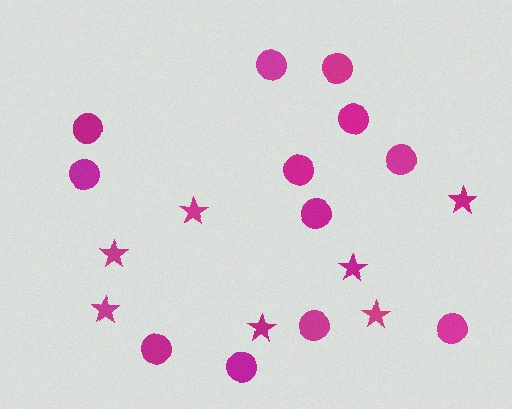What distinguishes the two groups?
There are 2 groups: one group of circles (12) and one group of stars (7).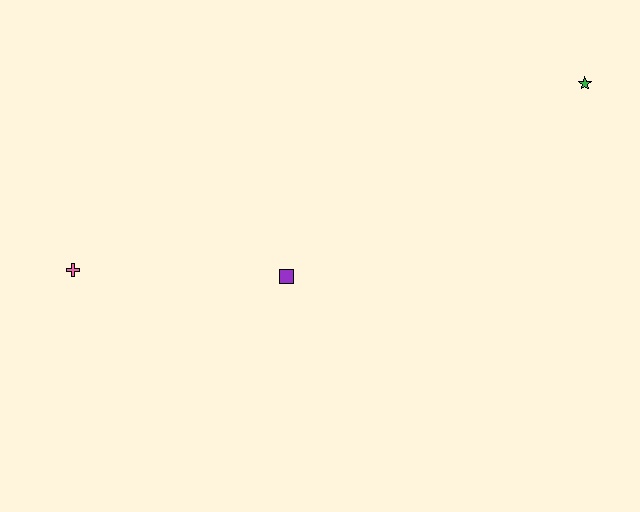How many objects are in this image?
There are 3 objects.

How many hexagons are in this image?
There are no hexagons.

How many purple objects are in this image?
There is 1 purple object.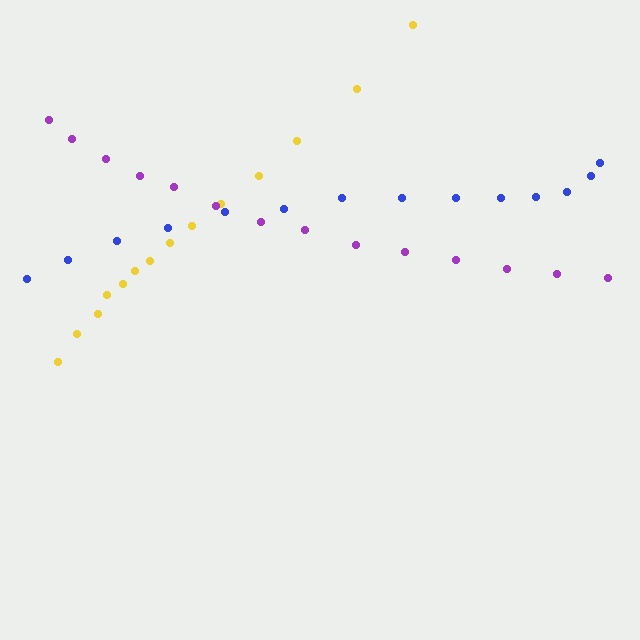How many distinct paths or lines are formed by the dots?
There are 3 distinct paths.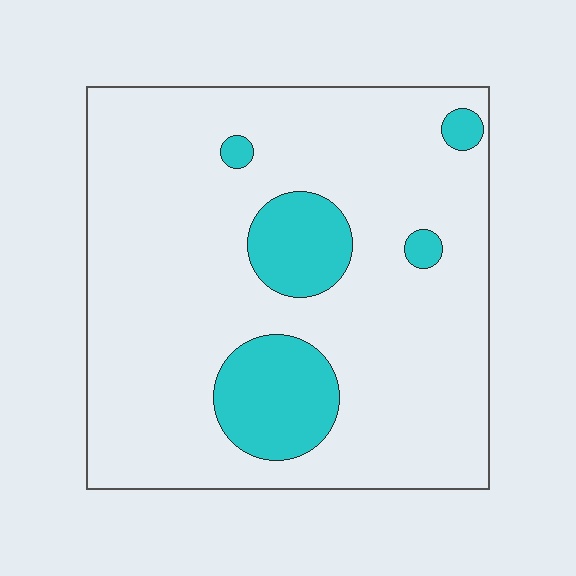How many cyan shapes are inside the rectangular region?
5.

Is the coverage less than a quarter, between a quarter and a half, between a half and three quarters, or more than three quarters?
Less than a quarter.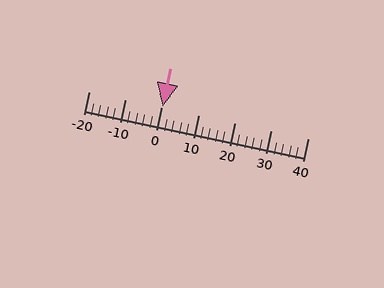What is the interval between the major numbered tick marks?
The major tick marks are spaced 10 units apart.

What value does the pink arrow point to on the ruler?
The pink arrow points to approximately 0.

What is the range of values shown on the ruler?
The ruler shows values from -20 to 40.